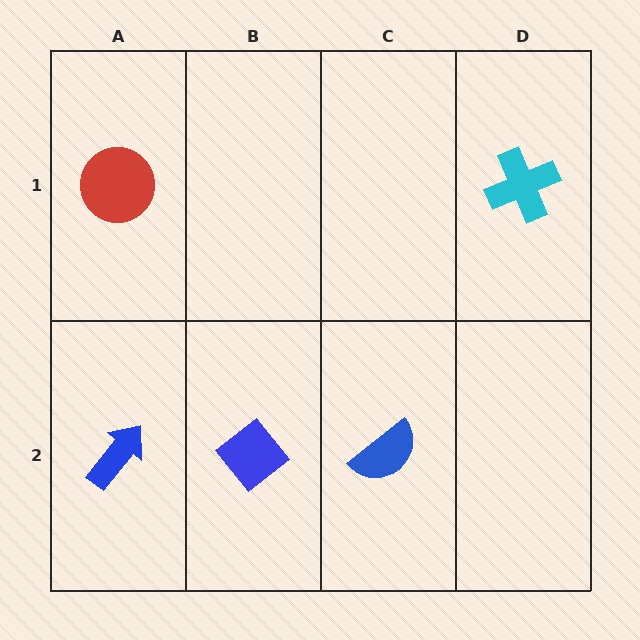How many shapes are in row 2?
3 shapes.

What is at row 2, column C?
A blue semicircle.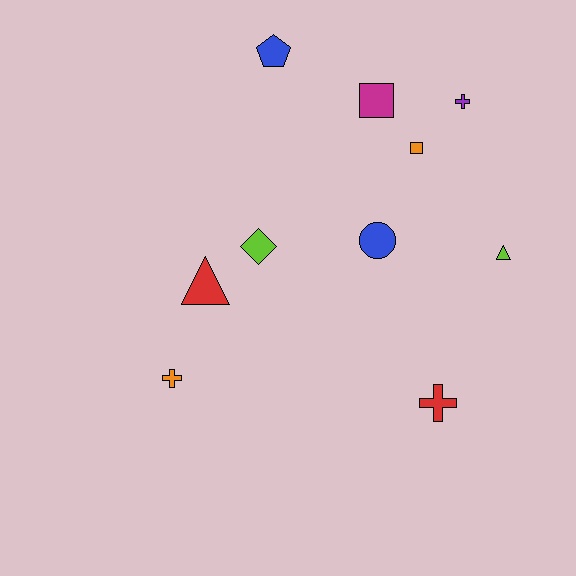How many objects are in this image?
There are 10 objects.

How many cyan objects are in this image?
There are no cyan objects.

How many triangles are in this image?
There are 2 triangles.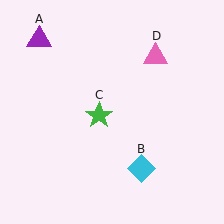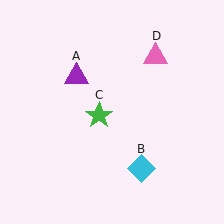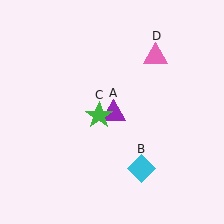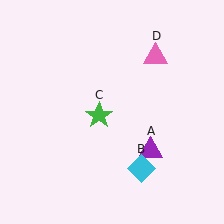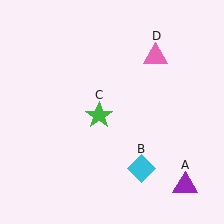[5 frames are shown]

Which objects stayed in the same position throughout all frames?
Cyan diamond (object B) and green star (object C) and pink triangle (object D) remained stationary.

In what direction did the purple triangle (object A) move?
The purple triangle (object A) moved down and to the right.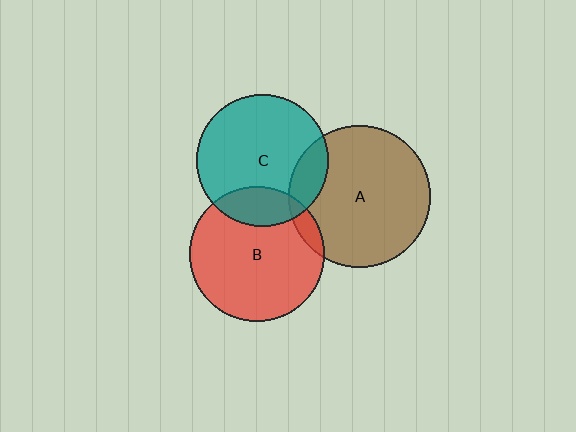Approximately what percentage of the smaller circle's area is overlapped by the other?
Approximately 20%.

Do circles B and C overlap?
Yes.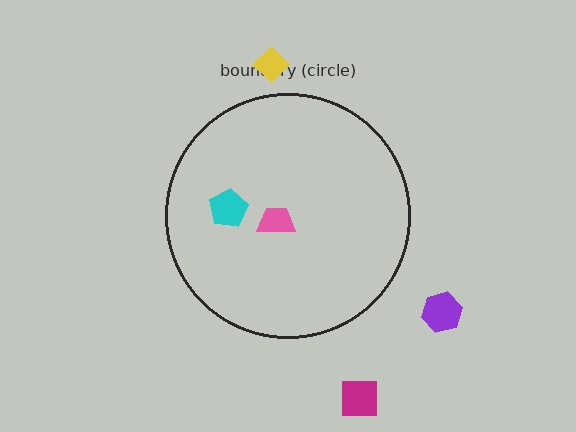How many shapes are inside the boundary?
2 inside, 3 outside.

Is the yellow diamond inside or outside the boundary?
Outside.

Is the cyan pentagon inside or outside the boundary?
Inside.